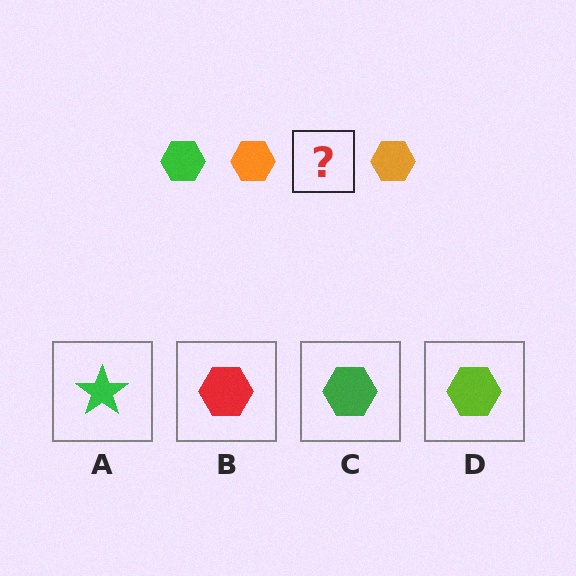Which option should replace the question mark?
Option C.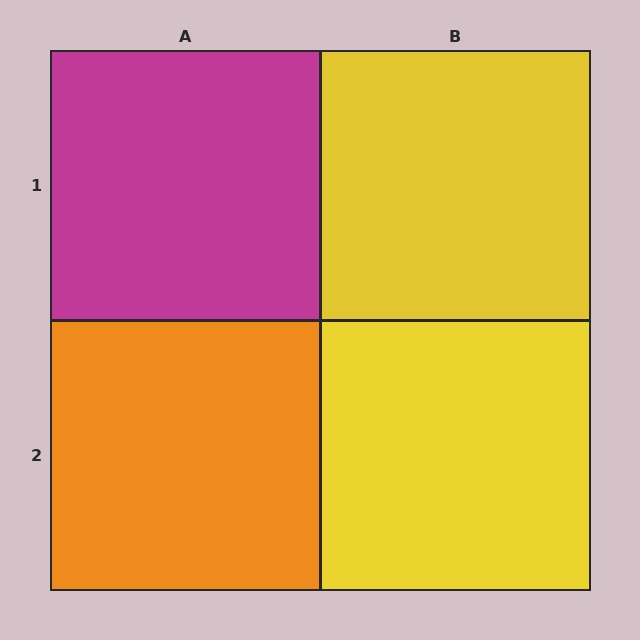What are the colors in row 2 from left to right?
Orange, yellow.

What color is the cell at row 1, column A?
Magenta.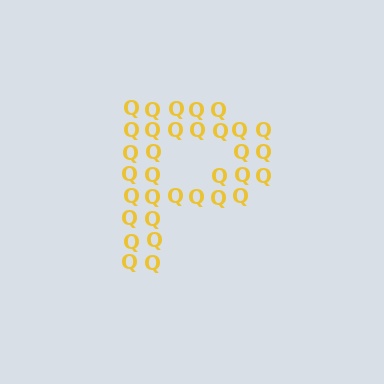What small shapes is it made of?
It is made of small letter Q's.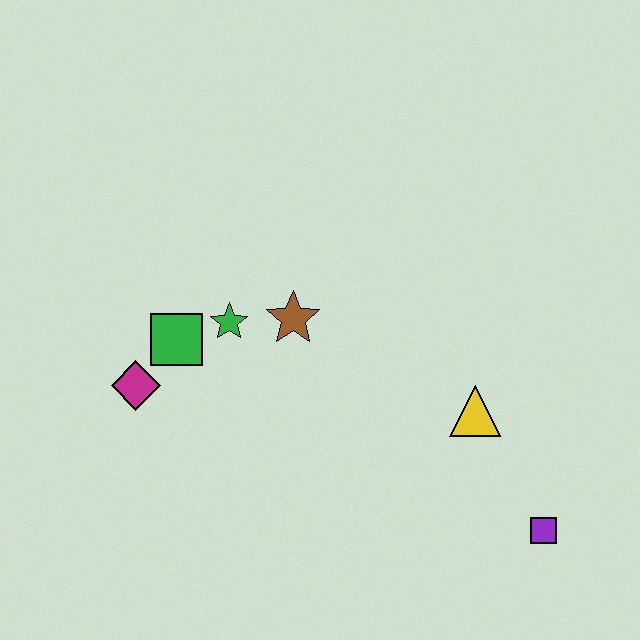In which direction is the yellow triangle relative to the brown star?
The yellow triangle is to the right of the brown star.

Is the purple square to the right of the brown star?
Yes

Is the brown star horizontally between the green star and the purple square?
Yes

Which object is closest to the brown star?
The green star is closest to the brown star.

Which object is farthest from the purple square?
The magenta diamond is farthest from the purple square.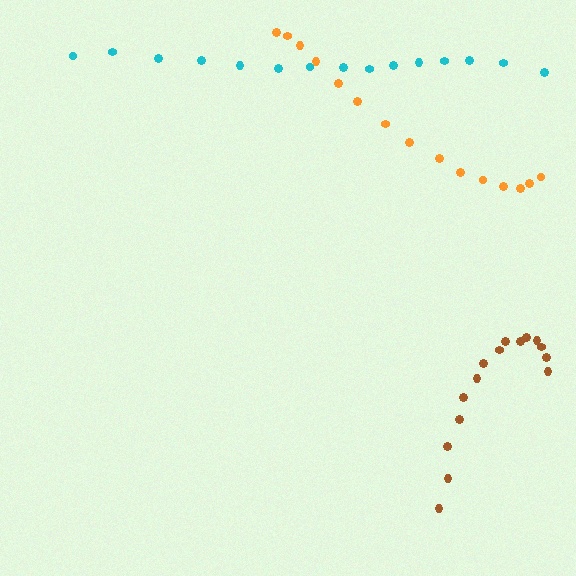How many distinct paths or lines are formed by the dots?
There are 3 distinct paths.